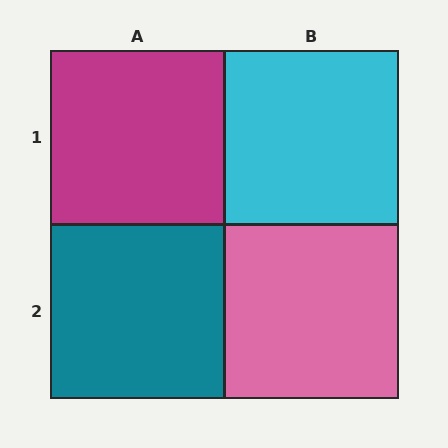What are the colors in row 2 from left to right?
Teal, pink.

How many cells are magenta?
1 cell is magenta.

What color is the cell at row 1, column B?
Cyan.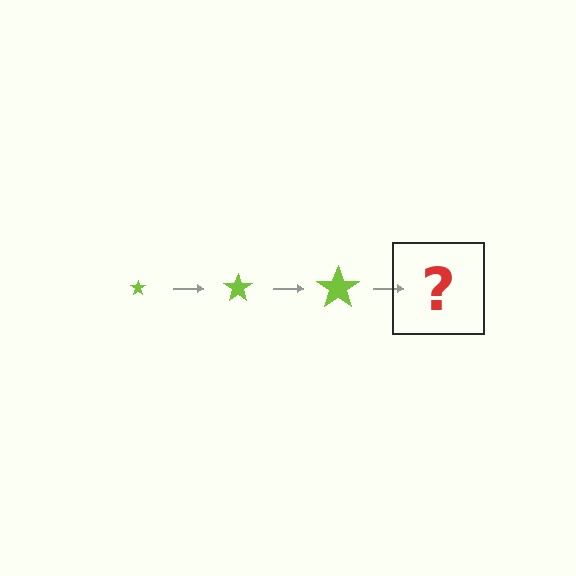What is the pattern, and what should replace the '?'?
The pattern is that the star gets progressively larger each step. The '?' should be a lime star, larger than the previous one.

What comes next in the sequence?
The next element should be a lime star, larger than the previous one.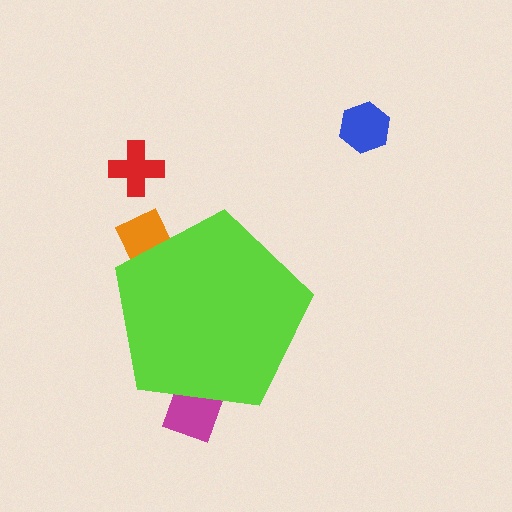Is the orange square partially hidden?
Yes, the orange square is partially hidden behind the lime pentagon.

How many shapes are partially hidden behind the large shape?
2 shapes are partially hidden.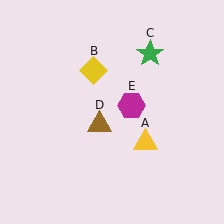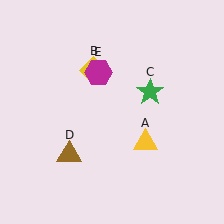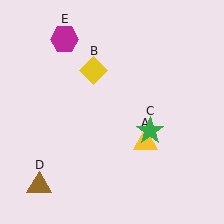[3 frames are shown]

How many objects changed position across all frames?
3 objects changed position: green star (object C), brown triangle (object D), magenta hexagon (object E).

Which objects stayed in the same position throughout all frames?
Yellow triangle (object A) and yellow diamond (object B) remained stationary.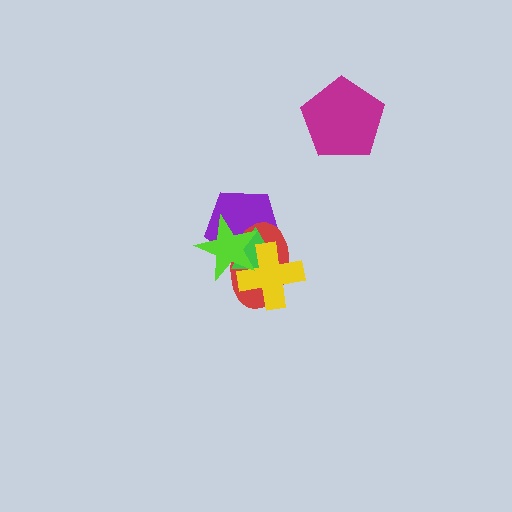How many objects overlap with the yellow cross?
4 objects overlap with the yellow cross.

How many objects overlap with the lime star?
4 objects overlap with the lime star.